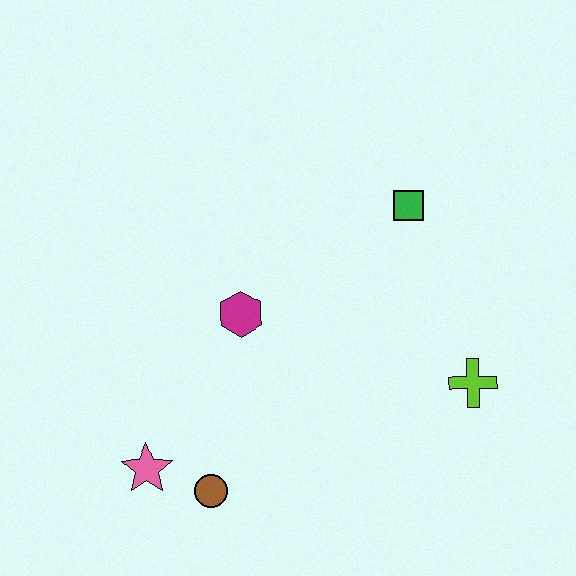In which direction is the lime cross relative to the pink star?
The lime cross is to the right of the pink star.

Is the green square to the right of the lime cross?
No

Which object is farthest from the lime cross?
The pink star is farthest from the lime cross.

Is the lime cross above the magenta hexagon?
No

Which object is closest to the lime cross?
The green square is closest to the lime cross.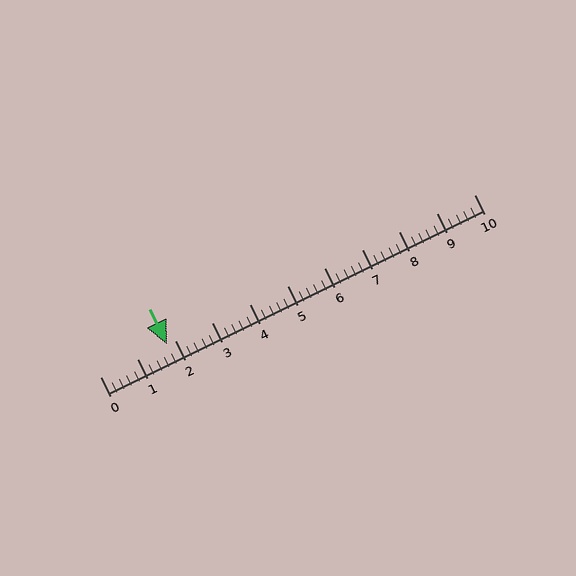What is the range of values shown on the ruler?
The ruler shows values from 0 to 10.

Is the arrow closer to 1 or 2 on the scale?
The arrow is closer to 2.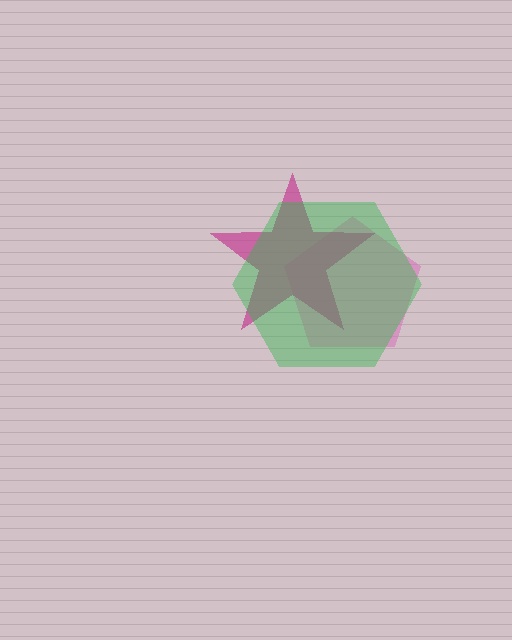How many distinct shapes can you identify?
There are 3 distinct shapes: a pink pentagon, a magenta star, a green hexagon.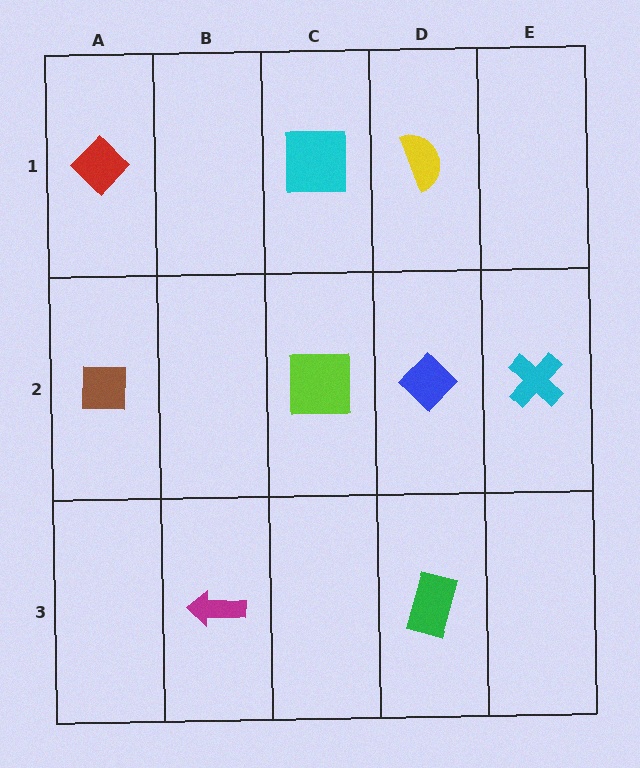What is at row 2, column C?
A lime square.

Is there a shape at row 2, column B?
No, that cell is empty.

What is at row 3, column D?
A green rectangle.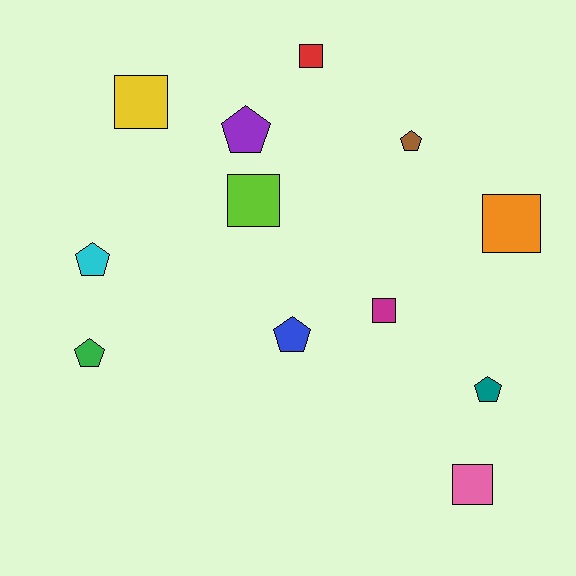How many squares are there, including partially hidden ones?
There are 6 squares.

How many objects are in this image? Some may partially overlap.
There are 12 objects.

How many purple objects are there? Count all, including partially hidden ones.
There is 1 purple object.